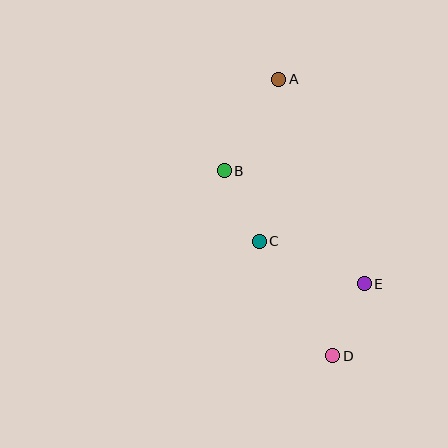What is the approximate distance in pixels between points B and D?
The distance between B and D is approximately 215 pixels.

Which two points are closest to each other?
Points D and E are closest to each other.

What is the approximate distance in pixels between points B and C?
The distance between B and C is approximately 79 pixels.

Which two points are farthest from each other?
Points A and D are farthest from each other.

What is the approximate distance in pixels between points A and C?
The distance between A and C is approximately 163 pixels.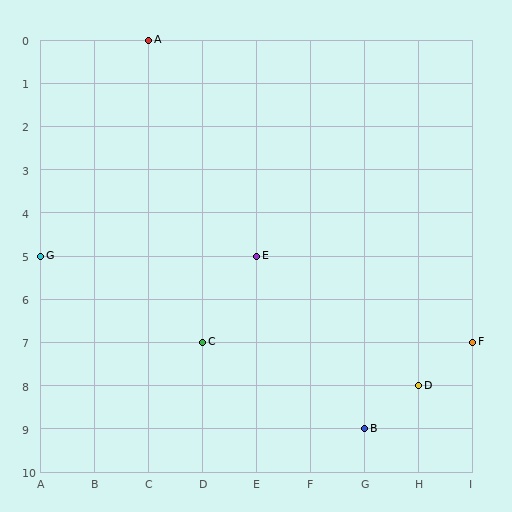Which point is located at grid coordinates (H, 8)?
Point D is at (H, 8).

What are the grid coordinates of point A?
Point A is at grid coordinates (C, 0).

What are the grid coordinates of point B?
Point B is at grid coordinates (G, 9).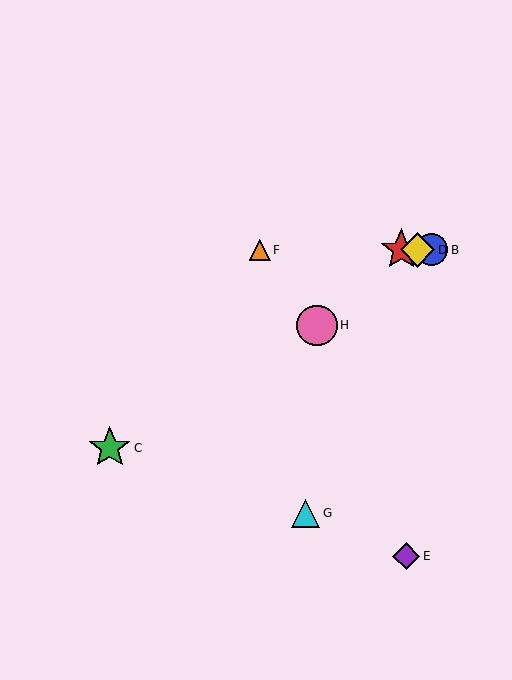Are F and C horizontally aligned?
No, F is at y≈250 and C is at y≈448.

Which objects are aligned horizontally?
Objects A, B, D, F are aligned horizontally.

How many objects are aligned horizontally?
4 objects (A, B, D, F) are aligned horizontally.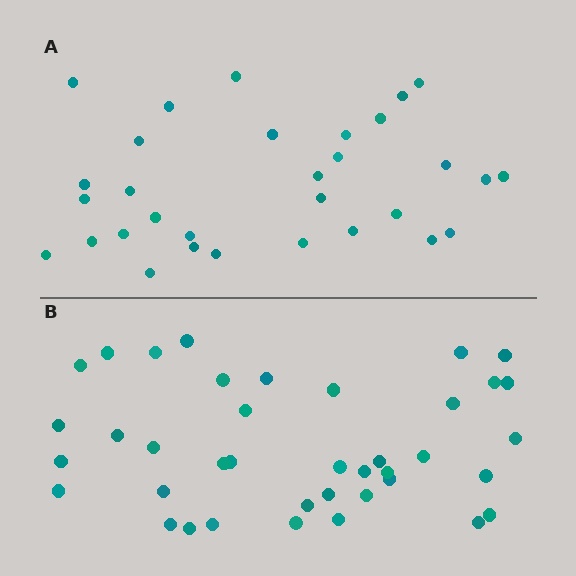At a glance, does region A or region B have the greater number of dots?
Region B (the bottom region) has more dots.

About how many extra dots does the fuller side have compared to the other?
Region B has roughly 8 or so more dots than region A.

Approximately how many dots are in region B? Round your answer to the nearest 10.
About 40 dots. (The exact count is 39, which rounds to 40.)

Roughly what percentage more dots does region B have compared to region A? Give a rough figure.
About 25% more.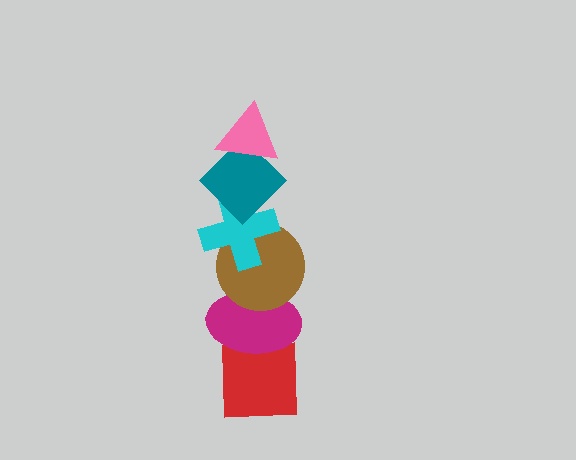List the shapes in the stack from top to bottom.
From top to bottom: the pink triangle, the teal diamond, the cyan cross, the brown circle, the magenta ellipse, the red square.